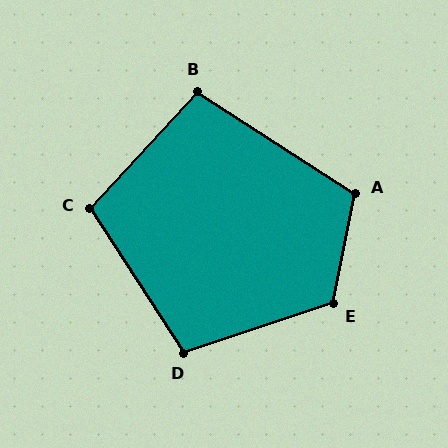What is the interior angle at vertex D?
Approximately 105 degrees (obtuse).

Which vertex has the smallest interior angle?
B, at approximately 100 degrees.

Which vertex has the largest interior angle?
E, at approximately 120 degrees.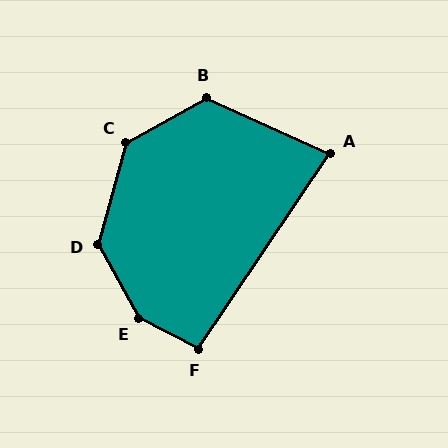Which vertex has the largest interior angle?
E, at approximately 145 degrees.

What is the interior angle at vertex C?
Approximately 134 degrees (obtuse).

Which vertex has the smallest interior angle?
A, at approximately 80 degrees.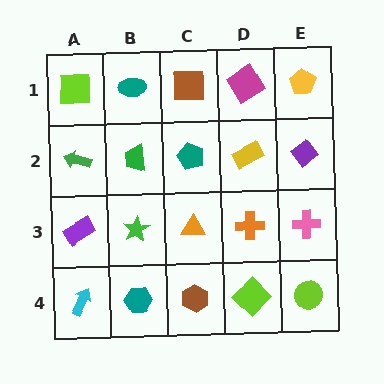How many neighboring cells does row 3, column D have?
4.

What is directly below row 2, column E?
A pink cross.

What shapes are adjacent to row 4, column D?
An orange cross (row 3, column D), a brown hexagon (row 4, column C), a lime circle (row 4, column E).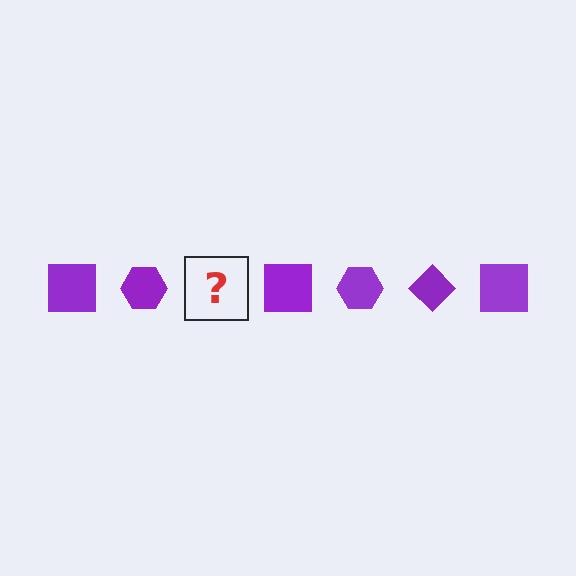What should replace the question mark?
The question mark should be replaced with a purple diamond.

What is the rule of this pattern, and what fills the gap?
The rule is that the pattern cycles through square, hexagon, diamond shapes in purple. The gap should be filled with a purple diamond.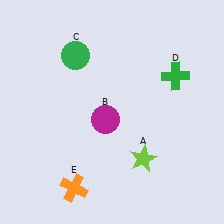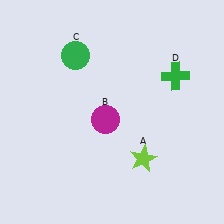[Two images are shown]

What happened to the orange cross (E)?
The orange cross (E) was removed in Image 2. It was in the bottom-left area of Image 1.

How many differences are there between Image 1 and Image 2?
There is 1 difference between the two images.